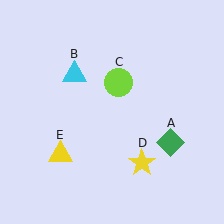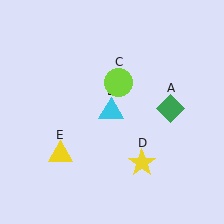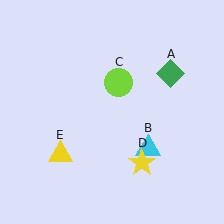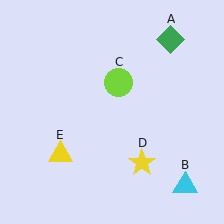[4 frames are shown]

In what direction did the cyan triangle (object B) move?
The cyan triangle (object B) moved down and to the right.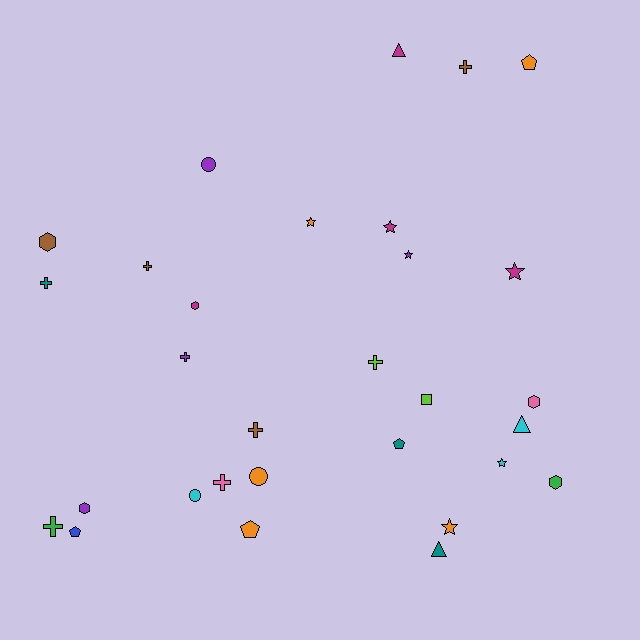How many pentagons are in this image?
There are 4 pentagons.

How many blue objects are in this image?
There is 1 blue object.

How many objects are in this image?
There are 30 objects.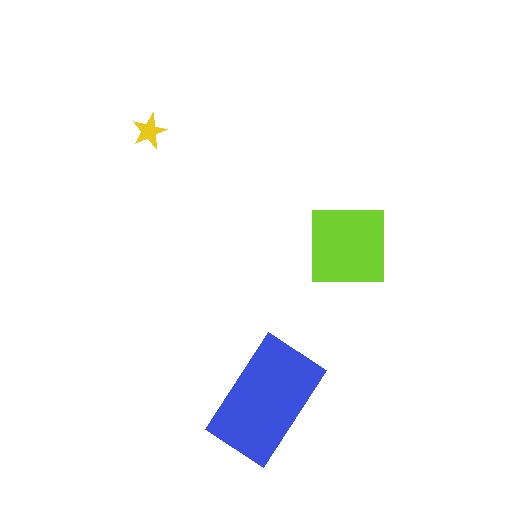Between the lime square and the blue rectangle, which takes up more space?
The blue rectangle.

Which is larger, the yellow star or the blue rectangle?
The blue rectangle.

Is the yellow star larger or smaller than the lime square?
Smaller.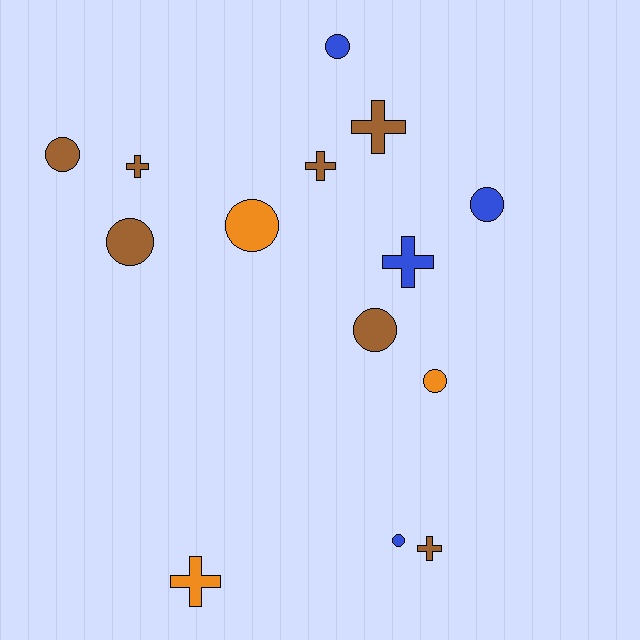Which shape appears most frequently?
Circle, with 8 objects.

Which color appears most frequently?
Brown, with 7 objects.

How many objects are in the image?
There are 14 objects.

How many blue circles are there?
There are 3 blue circles.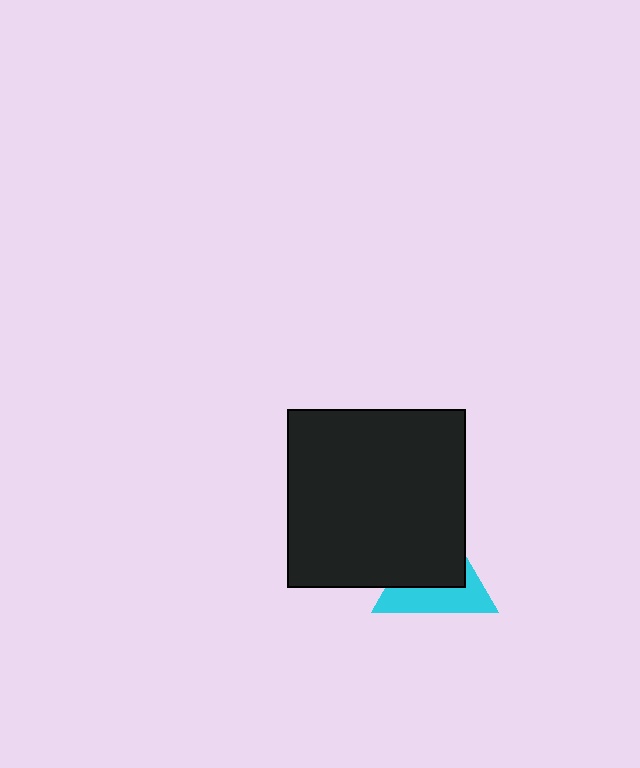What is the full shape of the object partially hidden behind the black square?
The partially hidden object is a cyan triangle.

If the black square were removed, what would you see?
You would see the complete cyan triangle.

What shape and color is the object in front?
The object in front is a black square.